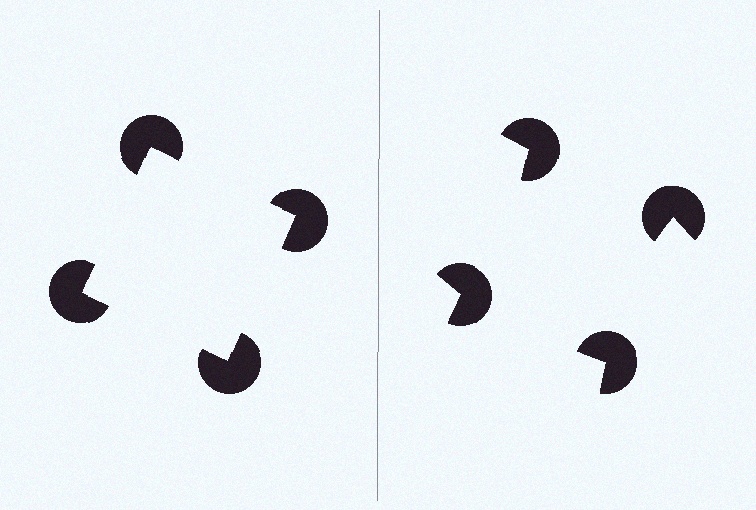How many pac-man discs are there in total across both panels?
8 — 4 on each side.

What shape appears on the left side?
An illusory square.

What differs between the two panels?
The pac-man discs are positioned identically on both sides; only the wedge orientations differ. On the left they align to a square; on the right they are misaligned.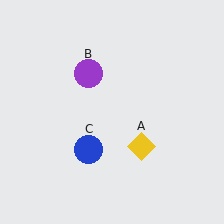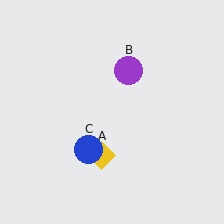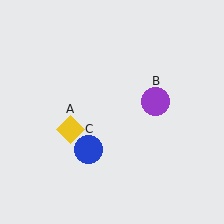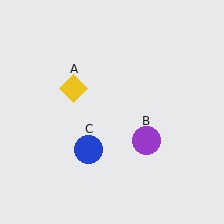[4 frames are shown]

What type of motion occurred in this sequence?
The yellow diamond (object A), purple circle (object B) rotated clockwise around the center of the scene.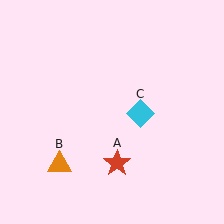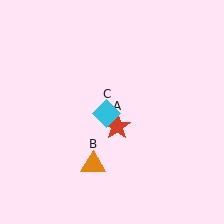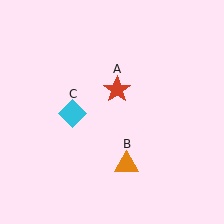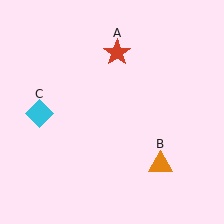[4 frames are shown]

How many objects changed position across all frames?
3 objects changed position: red star (object A), orange triangle (object B), cyan diamond (object C).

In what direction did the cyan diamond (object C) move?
The cyan diamond (object C) moved left.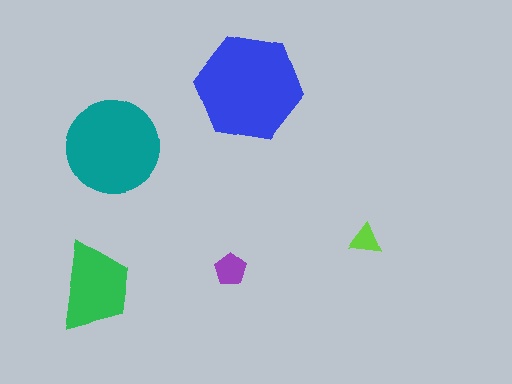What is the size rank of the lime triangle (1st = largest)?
5th.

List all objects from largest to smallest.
The blue hexagon, the teal circle, the green trapezoid, the purple pentagon, the lime triangle.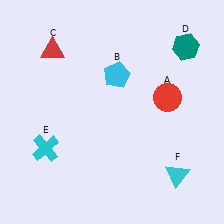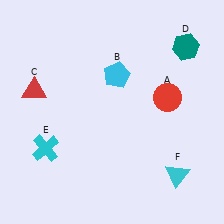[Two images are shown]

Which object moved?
The red triangle (C) moved down.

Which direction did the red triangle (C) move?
The red triangle (C) moved down.